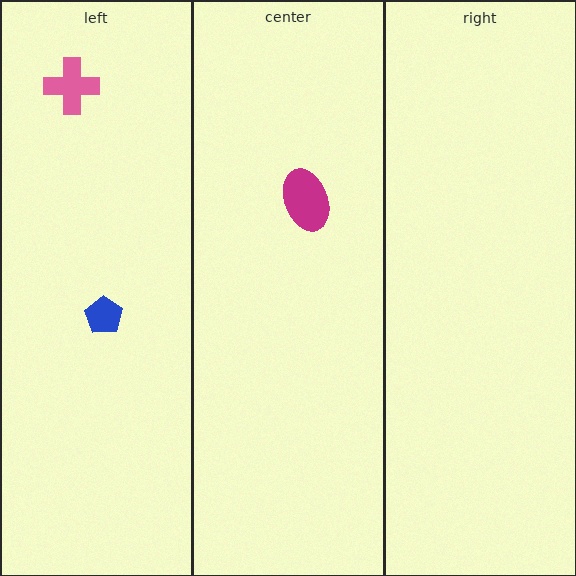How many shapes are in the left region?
2.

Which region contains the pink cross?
The left region.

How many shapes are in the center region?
1.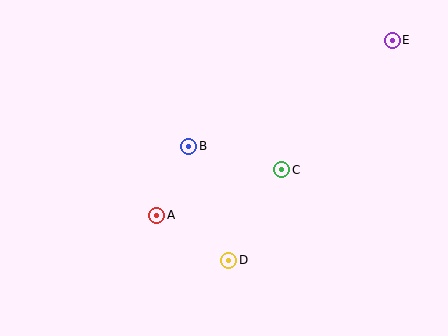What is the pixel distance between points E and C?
The distance between E and C is 170 pixels.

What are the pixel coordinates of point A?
Point A is at (157, 215).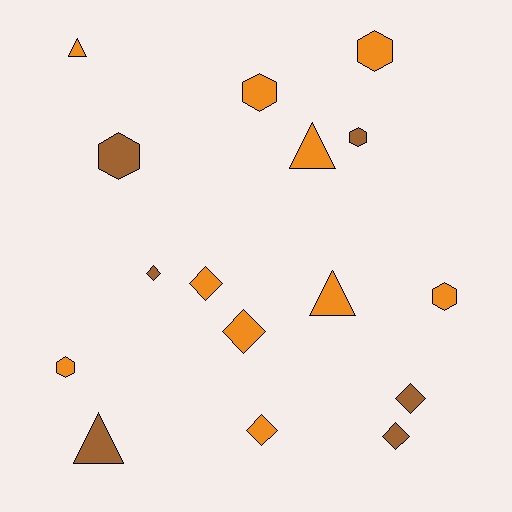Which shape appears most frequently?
Hexagon, with 6 objects.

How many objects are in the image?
There are 16 objects.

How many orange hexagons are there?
There are 4 orange hexagons.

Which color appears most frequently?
Orange, with 10 objects.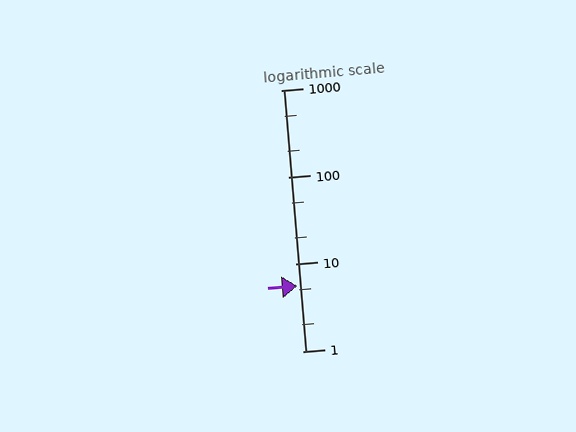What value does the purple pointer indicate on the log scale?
The pointer indicates approximately 5.6.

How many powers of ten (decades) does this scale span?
The scale spans 3 decades, from 1 to 1000.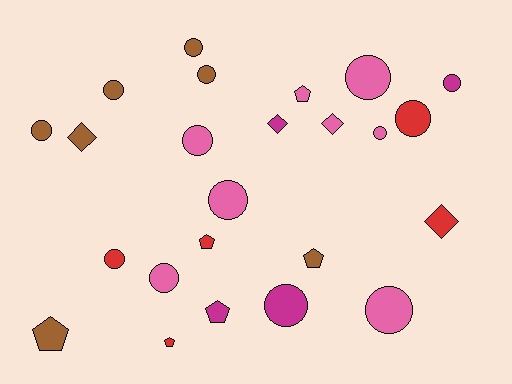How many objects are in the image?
There are 24 objects.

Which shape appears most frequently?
Circle, with 14 objects.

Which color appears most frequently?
Pink, with 8 objects.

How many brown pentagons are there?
There are 2 brown pentagons.